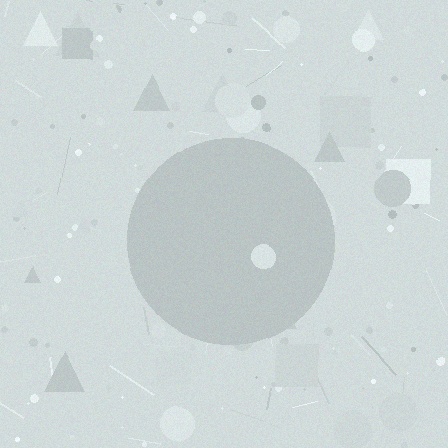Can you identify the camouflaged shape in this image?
The camouflaged shape is a circle.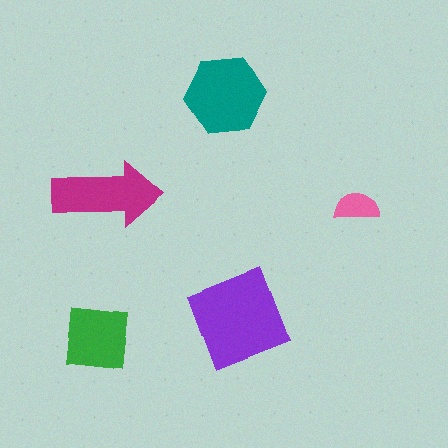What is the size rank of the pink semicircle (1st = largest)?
5th.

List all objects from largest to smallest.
The purple diamond, the teal hexagon, the magenta arrow, the green square, the pink semicircle.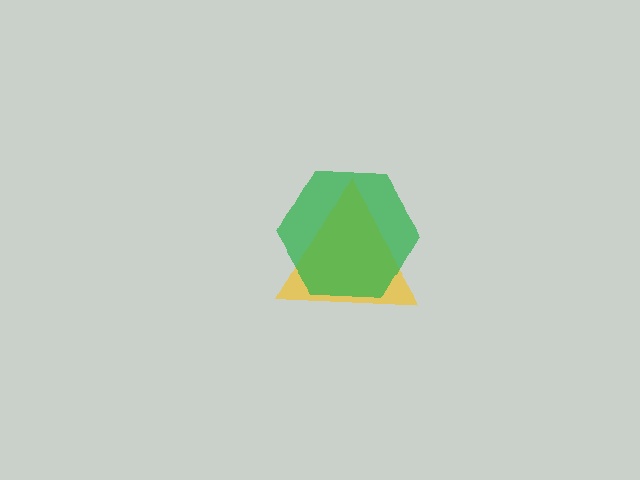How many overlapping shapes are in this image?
There are 2 overlapping shapes in the image.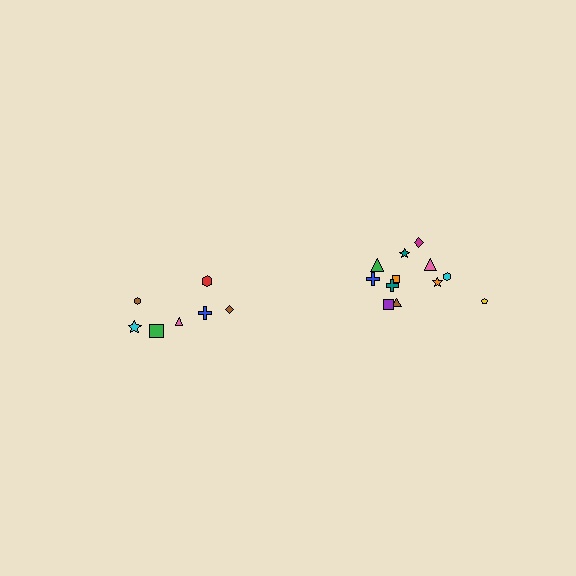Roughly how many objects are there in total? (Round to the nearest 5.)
Roughly 20 objects in total.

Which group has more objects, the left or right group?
The right group.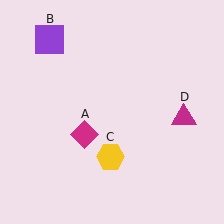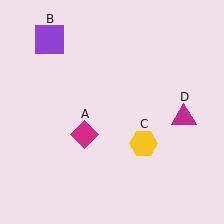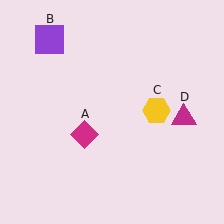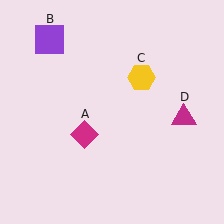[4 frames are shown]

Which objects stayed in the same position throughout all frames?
Magenta diamond (object A) and purple square (object B) and magenta triangle (object D) remained stationary.